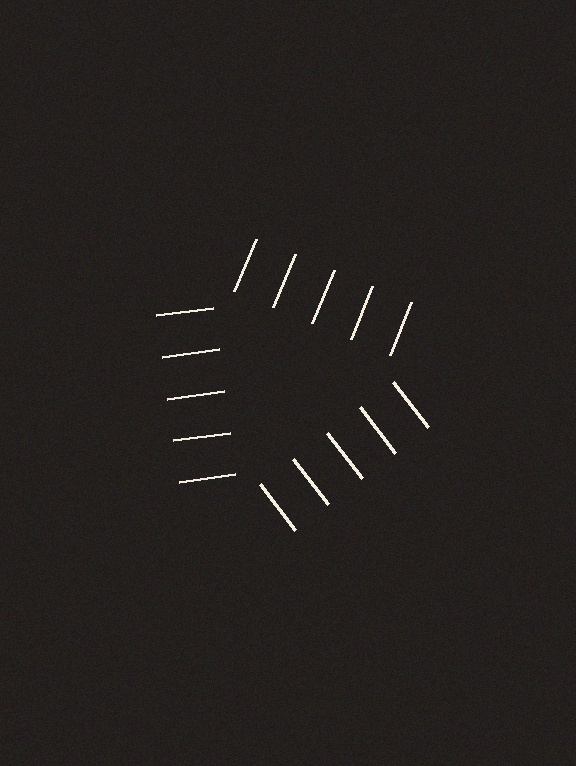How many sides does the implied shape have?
3 sides — the line-ends trace a triangle.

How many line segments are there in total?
15 — 5 along each of the 3 edges.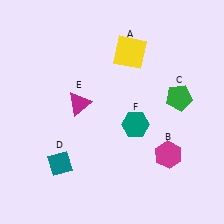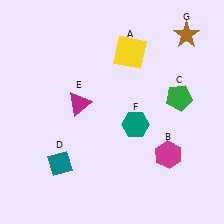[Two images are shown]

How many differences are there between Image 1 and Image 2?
There is 1 difference between the two images.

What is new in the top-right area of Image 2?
A brown star (G) was added in the top-right area of Image 2.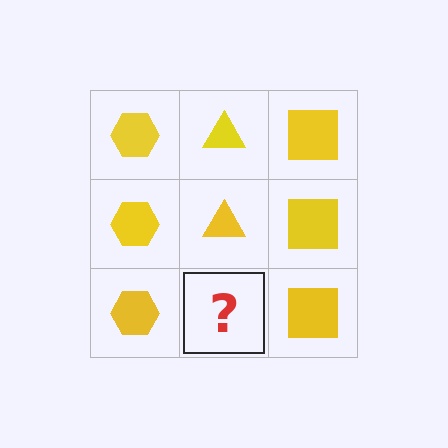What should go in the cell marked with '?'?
The missing cell should contain a yellow triangle.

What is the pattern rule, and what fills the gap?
The rule is that each column has a consistent shape. The gap should be filled with a yellow triangle.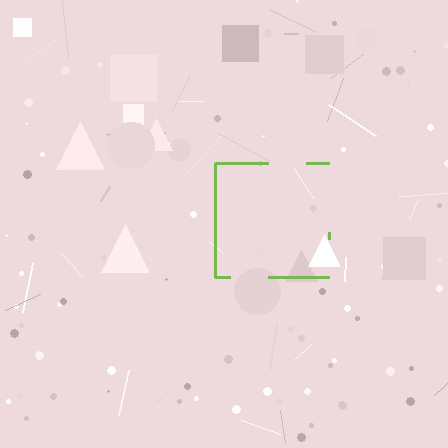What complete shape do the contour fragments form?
The contour fragments form a square.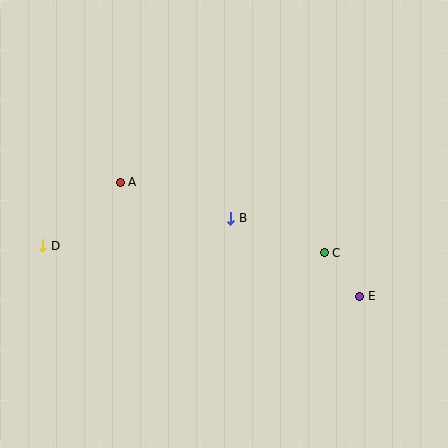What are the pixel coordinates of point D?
Point D is at (43, 246).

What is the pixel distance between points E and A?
The distance between E and A is 265 pixels.